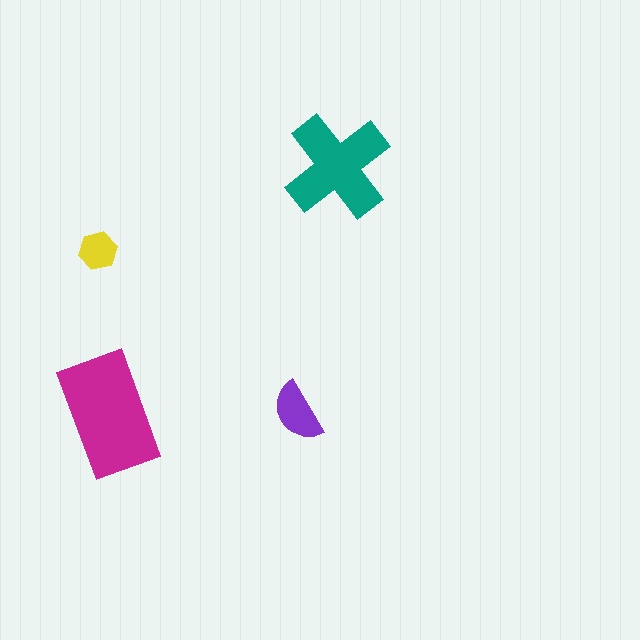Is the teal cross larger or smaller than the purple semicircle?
Larger.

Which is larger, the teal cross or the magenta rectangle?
The magenta rectangle.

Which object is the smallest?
The yellow hexagon.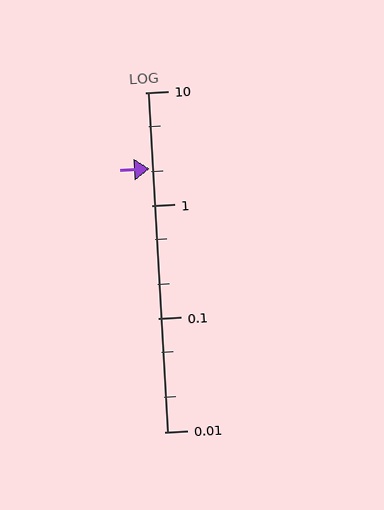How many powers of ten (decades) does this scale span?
The scale spans 3 decades, from 0.01 to 10.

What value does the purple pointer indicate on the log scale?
The pointer indicates approximately 2.1.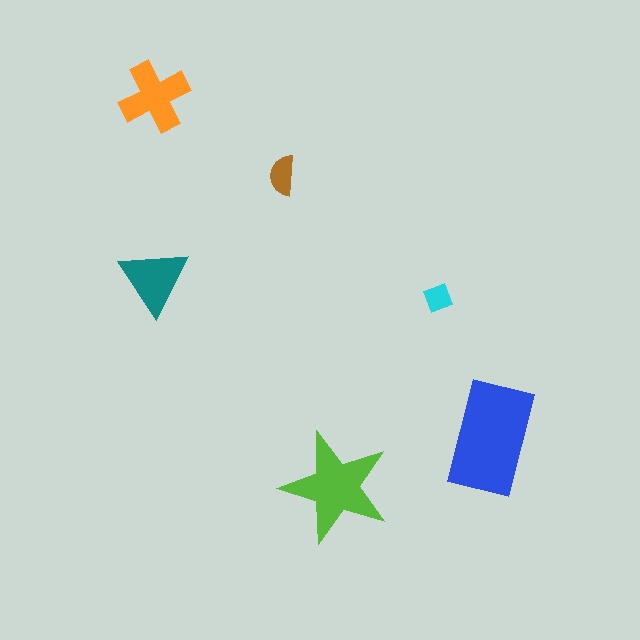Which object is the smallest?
The cyan diamond.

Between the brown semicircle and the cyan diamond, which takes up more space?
The brown semicircle.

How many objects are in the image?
There are 6 objects in the image.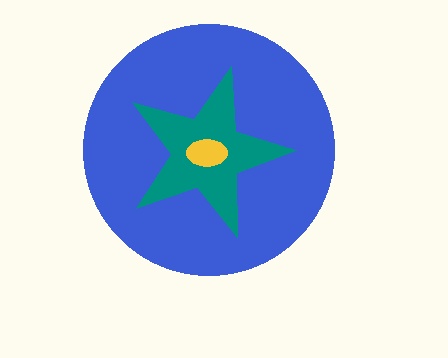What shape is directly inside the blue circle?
The teal star.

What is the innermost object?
The yellow ellipse.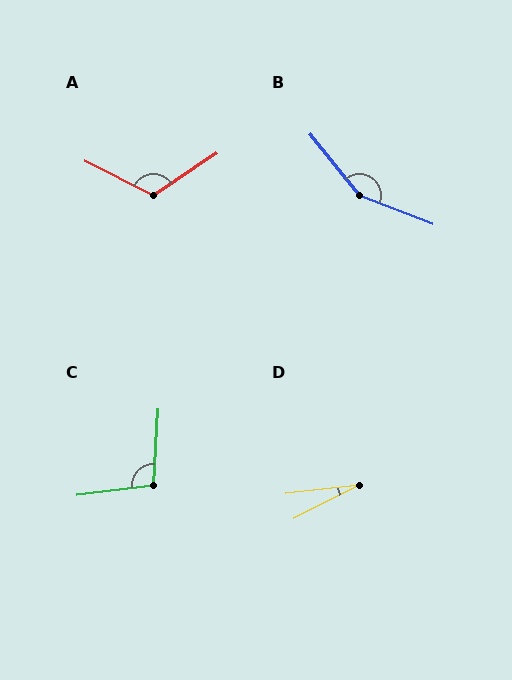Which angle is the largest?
B, at approximately 151 degrees.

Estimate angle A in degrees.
Approximately 120 degrees.